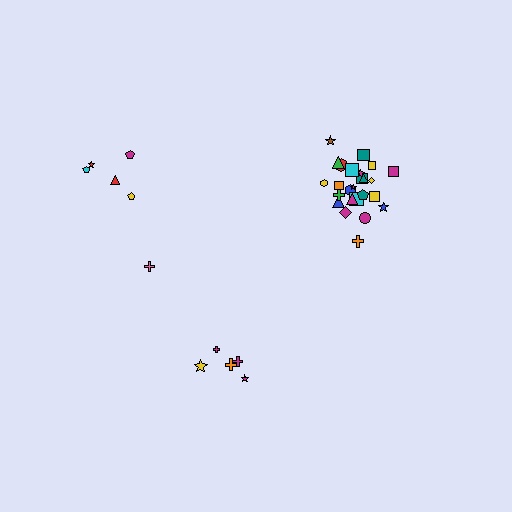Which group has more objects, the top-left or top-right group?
The top-right group.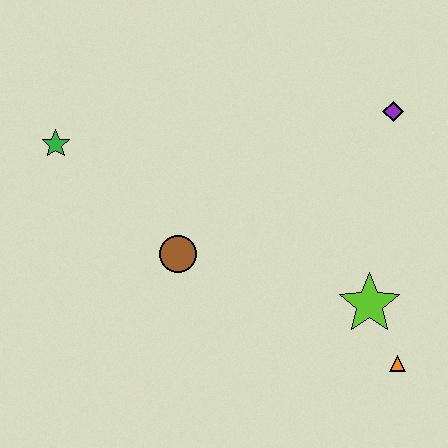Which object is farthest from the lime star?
The green star is farthest from the lime star.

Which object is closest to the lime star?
The orange triangle is closest to the lime star.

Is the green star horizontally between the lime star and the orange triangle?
No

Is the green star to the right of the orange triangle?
No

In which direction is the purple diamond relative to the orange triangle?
The purple diamond is above the orange triangle.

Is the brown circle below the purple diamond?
Yes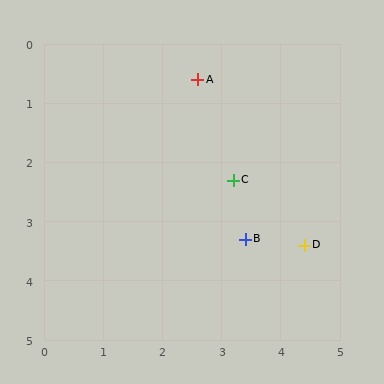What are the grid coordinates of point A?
Point A is at approximately (2.6, 0.6).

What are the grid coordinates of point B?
Point B is at approximately (3.4, 3.3).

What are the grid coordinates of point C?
Point C is at approximately (3.2, 2.3).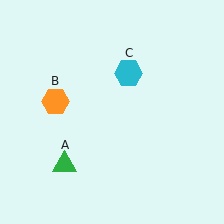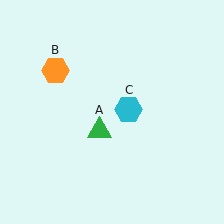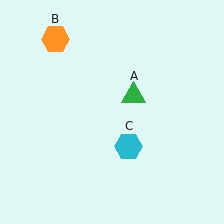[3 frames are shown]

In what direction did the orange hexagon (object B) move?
The orange hexagon (object B) moved up.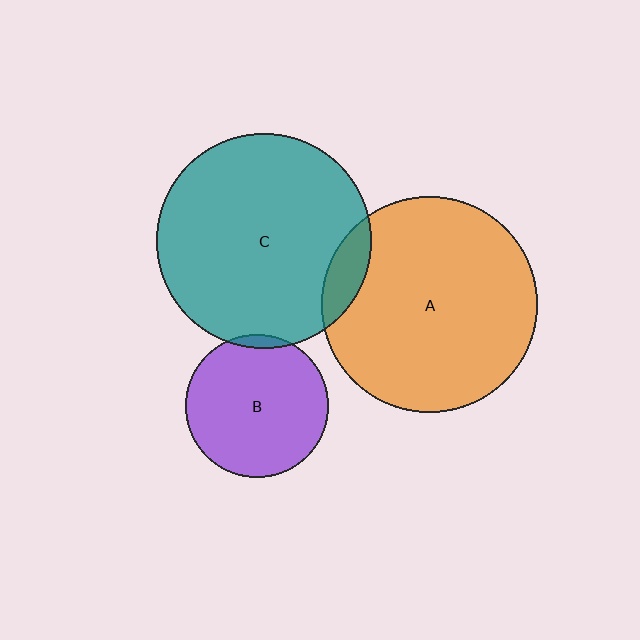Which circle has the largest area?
Circle A (orange).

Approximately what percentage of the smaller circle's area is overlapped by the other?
Approximately 5%.